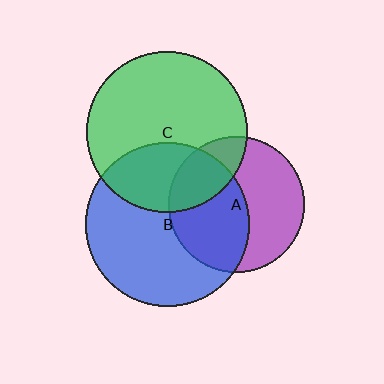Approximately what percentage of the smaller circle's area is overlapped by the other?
Approximately 25%.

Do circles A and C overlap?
Yes.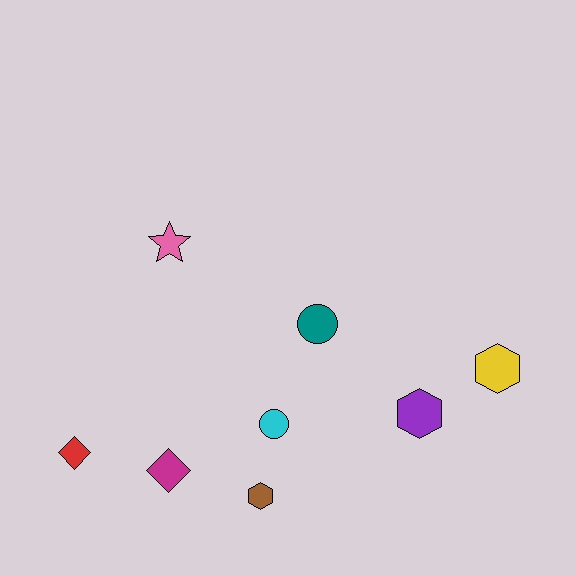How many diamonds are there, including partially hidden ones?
There are 2 diamonds.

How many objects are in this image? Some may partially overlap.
There are 8 objects.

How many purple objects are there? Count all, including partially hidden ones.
There is 1 purple object.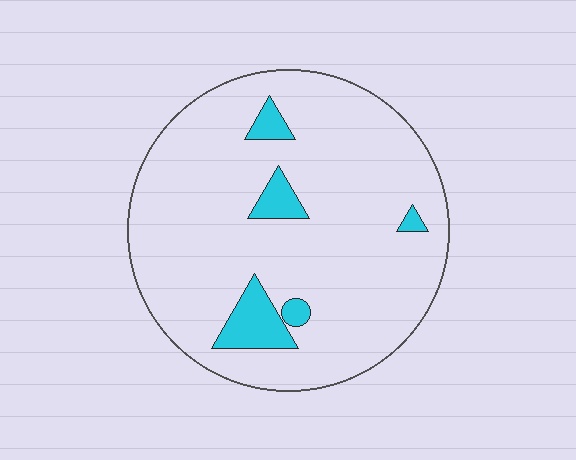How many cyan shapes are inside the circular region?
5.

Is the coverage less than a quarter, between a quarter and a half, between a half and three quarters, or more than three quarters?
Less than a quarter.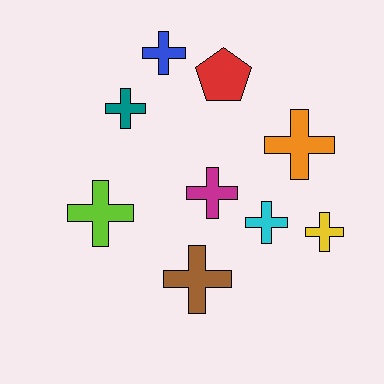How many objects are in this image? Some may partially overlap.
There are 9 objects.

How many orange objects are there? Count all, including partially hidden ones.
There is 1 orange object.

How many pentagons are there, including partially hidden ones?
There is 1 pentagon.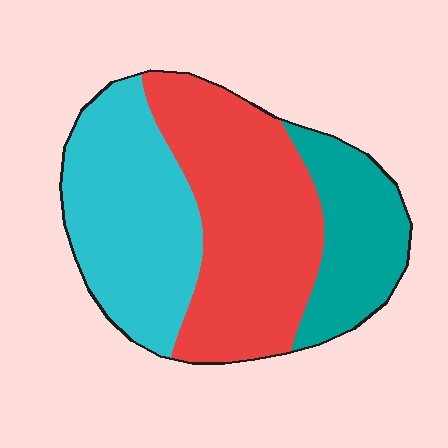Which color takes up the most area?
Red, at roughly 45%.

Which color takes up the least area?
Teal, at roughly 20%.